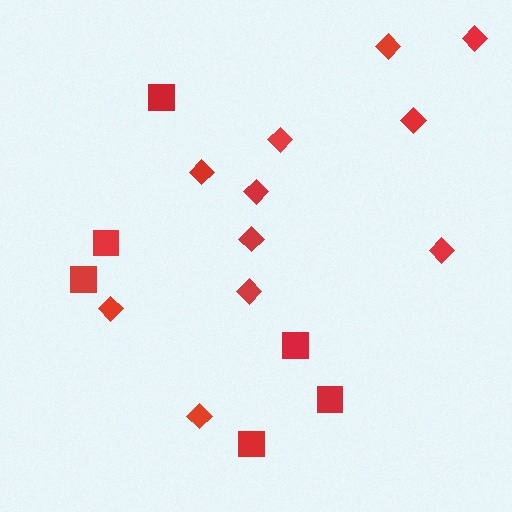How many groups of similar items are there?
There are 2 groups: one group of squares (6) and one group of diamonds (11).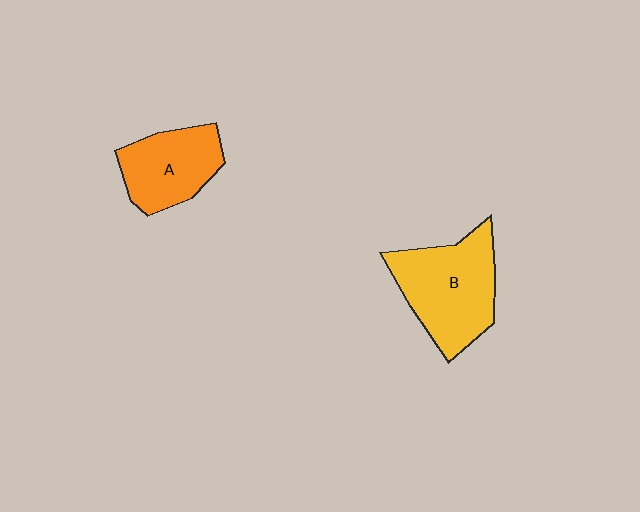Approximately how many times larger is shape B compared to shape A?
Approximately 1.4 times.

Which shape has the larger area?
Shape B (yellow).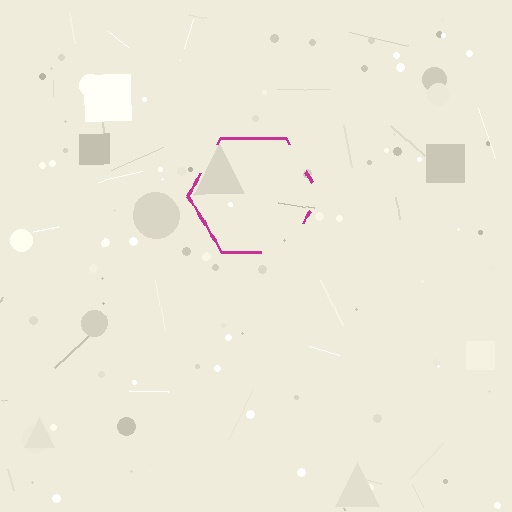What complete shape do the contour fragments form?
The contour fragments form a hexagon.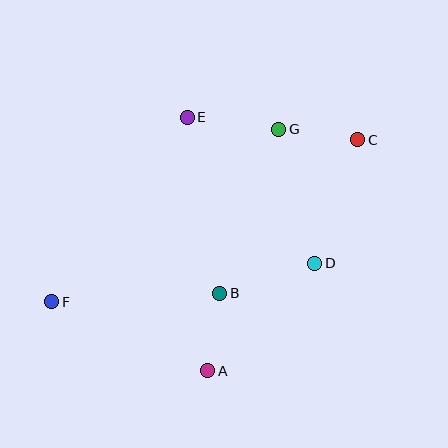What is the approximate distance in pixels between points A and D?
The distance between A and D is approximately 152 pixels.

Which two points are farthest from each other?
Points C and F are farthest from each other.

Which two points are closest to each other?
Points A and B are closest to each other.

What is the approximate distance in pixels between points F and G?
The distance between F and G is approximately 285 pixels.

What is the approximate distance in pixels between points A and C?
The distance between A and C is approximately 276 pixels.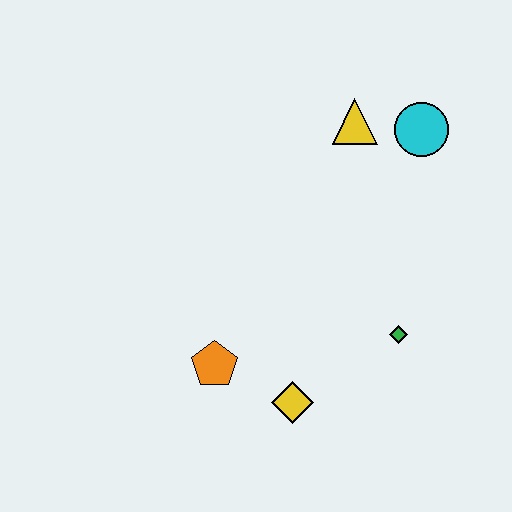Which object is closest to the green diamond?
The yellow diamond is closest to the green diamond.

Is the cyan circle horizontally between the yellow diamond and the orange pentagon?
No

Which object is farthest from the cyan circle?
The orange pentagon is farthest from the cyan circle.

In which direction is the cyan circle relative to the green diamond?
The cyan circle is above the green diamond.